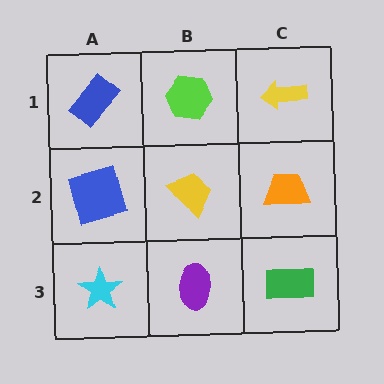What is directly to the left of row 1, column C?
A lime hexagon.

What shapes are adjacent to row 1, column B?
A yellow trapezoid (row 2, column B), a blue rectangle (row 1, column A), a yellow arrow (row 1, column C).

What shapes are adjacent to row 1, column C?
An orange trapezoid (row 2, column C), a lime hexagon (row 1, column B).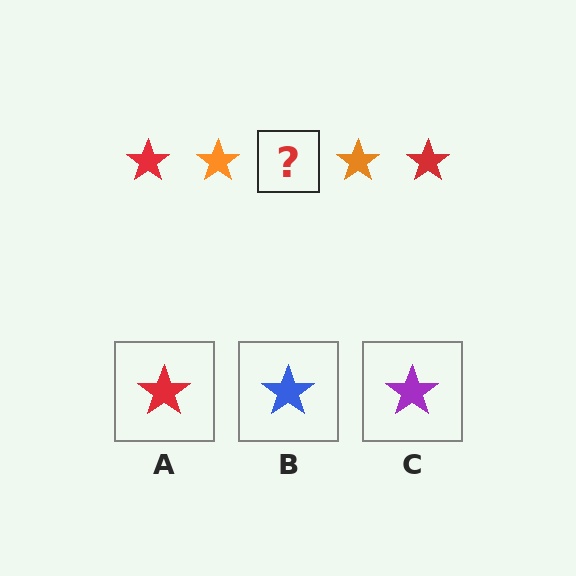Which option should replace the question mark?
Option A.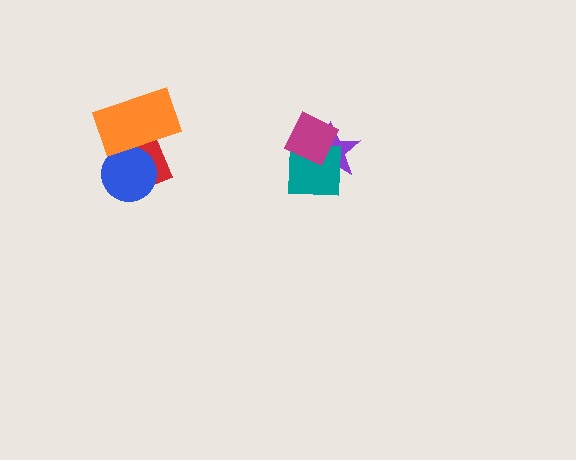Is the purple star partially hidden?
Yes, it is partially covered by another shape.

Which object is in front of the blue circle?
The orange rectangle is in front of the blue circle.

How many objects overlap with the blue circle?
2 objects overlap with the blue circle.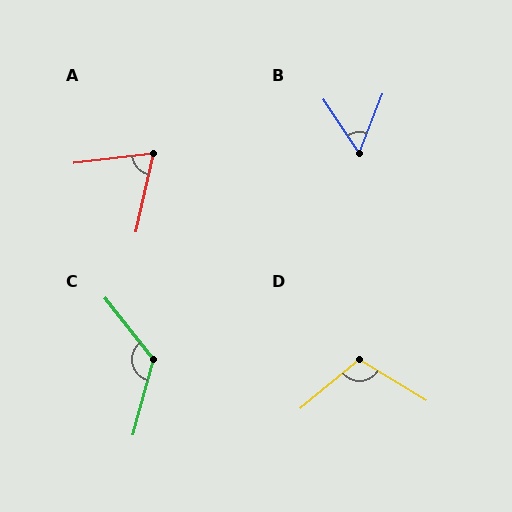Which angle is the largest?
C, at approximately 126 degrees.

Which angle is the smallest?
B, at approximately 56 degrees.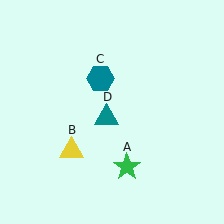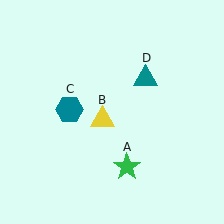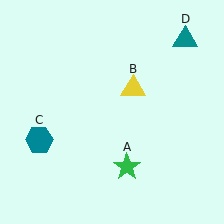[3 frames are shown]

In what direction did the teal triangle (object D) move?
The teal triangle (object D) moved up and to the right.